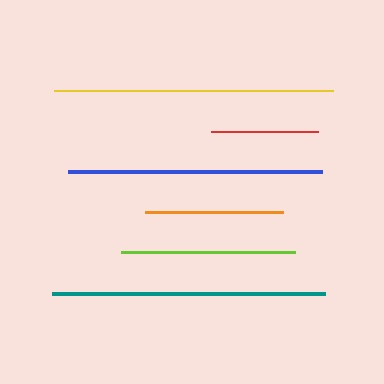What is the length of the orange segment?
The orange segment is approximately 137 pixels long.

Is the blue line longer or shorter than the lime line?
The blue line is longer than the lime line.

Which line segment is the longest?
The yellow line is the longest at approximately 280 pixels.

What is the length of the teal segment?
The teal segment is approximately 274 pixels long.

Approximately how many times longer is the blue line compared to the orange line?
The blue line is approximately 1.9 times the length of the orange line.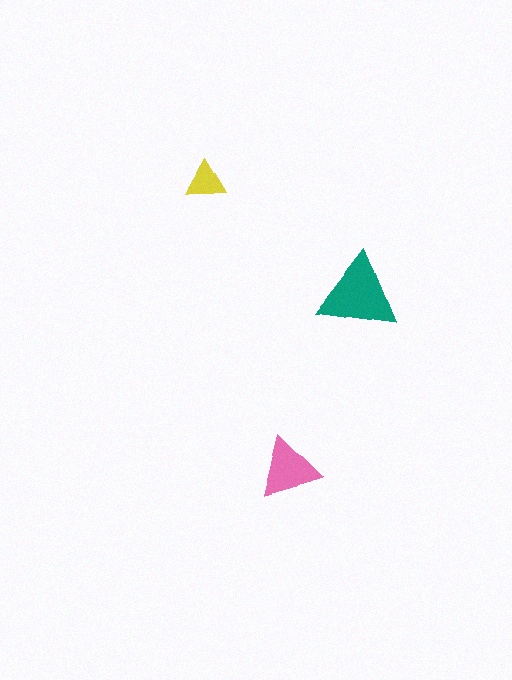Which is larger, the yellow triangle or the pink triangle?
The pink one.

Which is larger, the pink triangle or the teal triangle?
The teal one.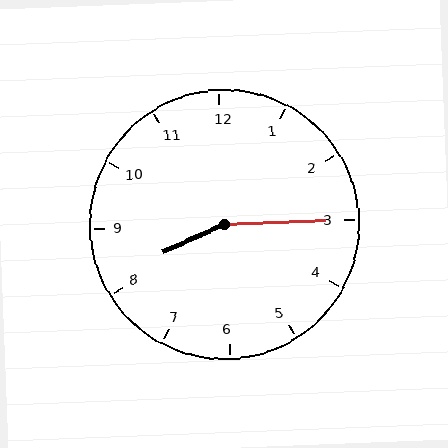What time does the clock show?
8:15.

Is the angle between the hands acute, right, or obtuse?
It is obtuse.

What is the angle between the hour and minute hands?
Approximately 158 degrees.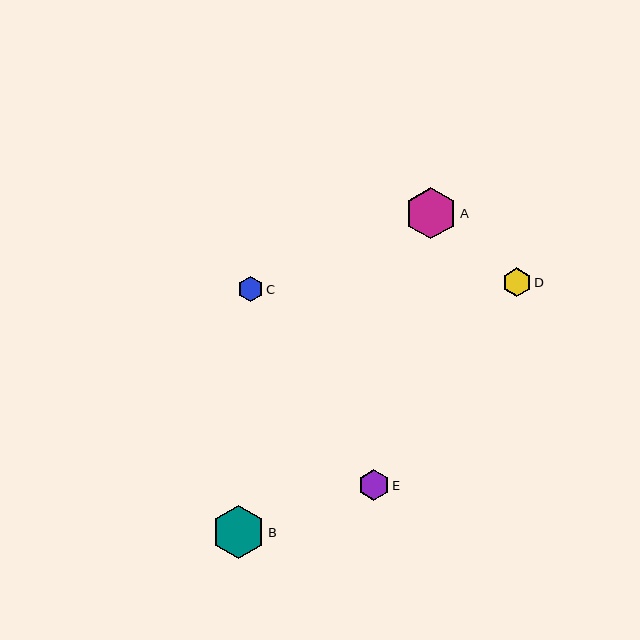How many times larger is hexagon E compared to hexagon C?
Hexagon E is approximately 1.2 times the size of hexagon C.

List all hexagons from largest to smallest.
From largest to smallest: B, A, E, D, C.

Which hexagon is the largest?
Hexagon B is the largest with a size of approximately 52 pixels.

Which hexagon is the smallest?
Hexagon C is the smallest with a size of approximately 25 pixels.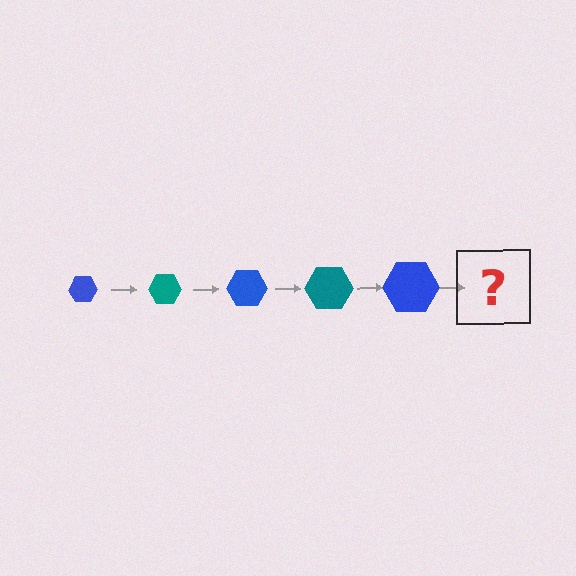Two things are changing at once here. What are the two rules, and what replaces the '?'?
The two rules are that the hexagon grows larger each step and the color cycles through blue and teal. The '?' should be a teal hexagon, larger than the previous one.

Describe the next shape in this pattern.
It should be a teal hexagon, larger than the previous one.